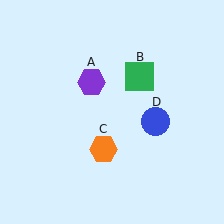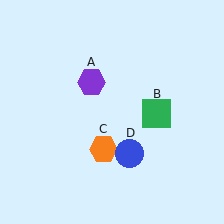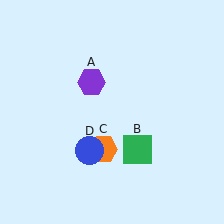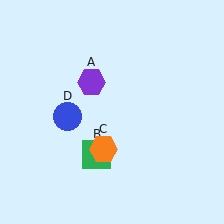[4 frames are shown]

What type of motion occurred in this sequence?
The green square (object B), blue circle (object D) rotated clockwise around the center of the scene.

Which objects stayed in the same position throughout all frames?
Purple hexagon (object A) and orange hexagon (object C) remained stationary.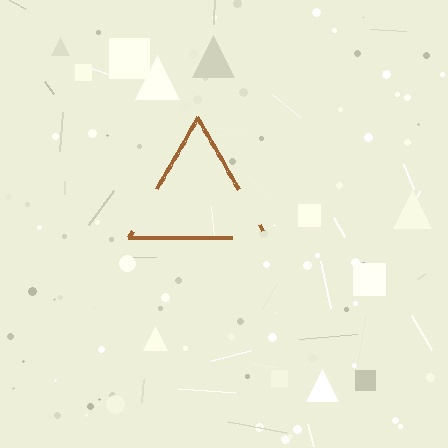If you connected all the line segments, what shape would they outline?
They would outline a triangle.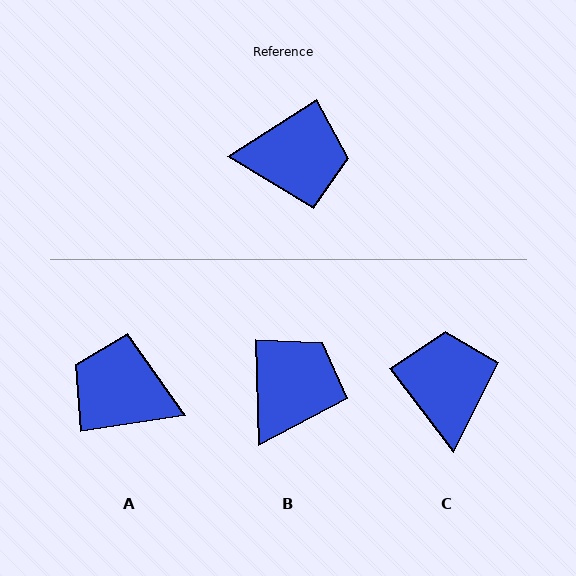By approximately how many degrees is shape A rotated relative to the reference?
Approximately 156 degrees counter-clockwise.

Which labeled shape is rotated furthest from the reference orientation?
A, about 156 degrees away.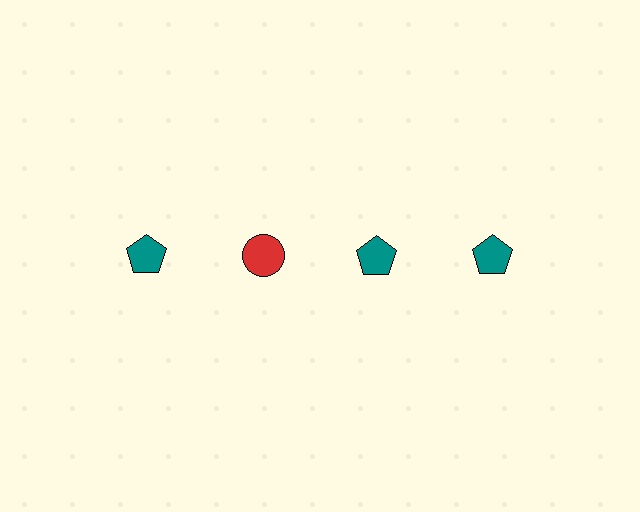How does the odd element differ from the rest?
It differs in both color (red instead of teal) and shape (circle instead of pentagon).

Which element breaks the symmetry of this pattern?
The red circle in the top row, second from left column breaks the symmetry. All other shapes are teal pentagons.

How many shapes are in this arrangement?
There are 4 shapes arranged in a grid pattern.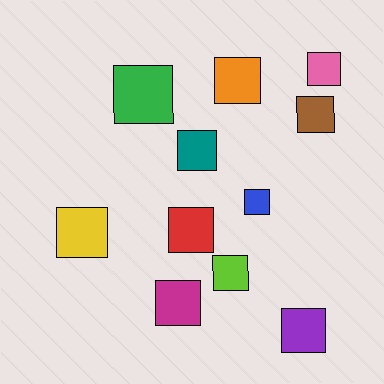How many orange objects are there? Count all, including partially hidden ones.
There is 1 orange object.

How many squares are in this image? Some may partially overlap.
There are 11 squares.